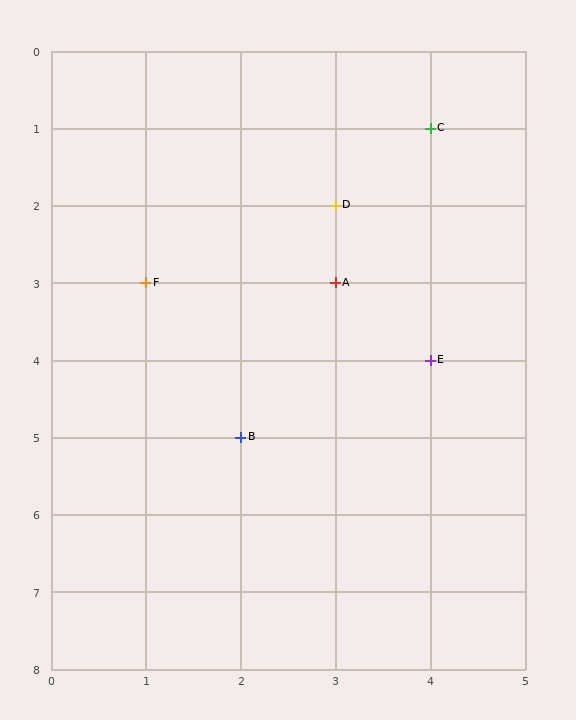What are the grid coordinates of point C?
Point C is at grid coordinates (4, 1).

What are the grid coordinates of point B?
Point B is at grid coordinates (2, 5).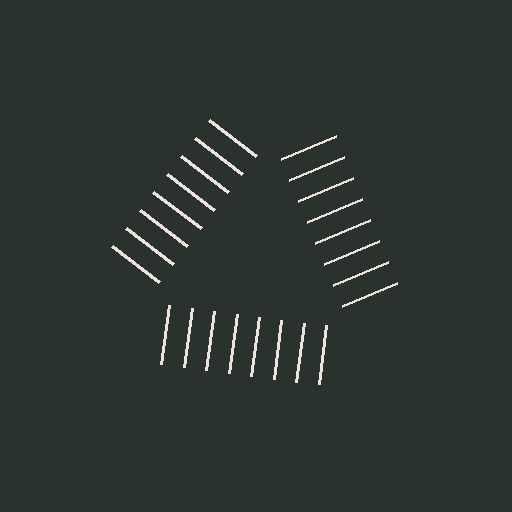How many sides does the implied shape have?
3 sides — the line-ends trace a triangle.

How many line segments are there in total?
24 — 8 along each of the 3 edges.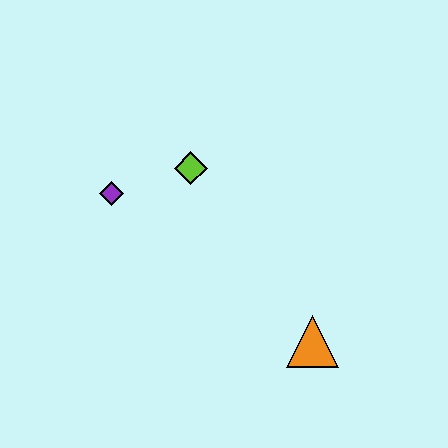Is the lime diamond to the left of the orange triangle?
Yes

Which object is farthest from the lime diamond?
The orange triangle is farthest from the lime diamond.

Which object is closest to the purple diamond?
The lime diamond is closest to the purple diamond.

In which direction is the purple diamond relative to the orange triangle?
The purple diamond is to the left of the orange triangle.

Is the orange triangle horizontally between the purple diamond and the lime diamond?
No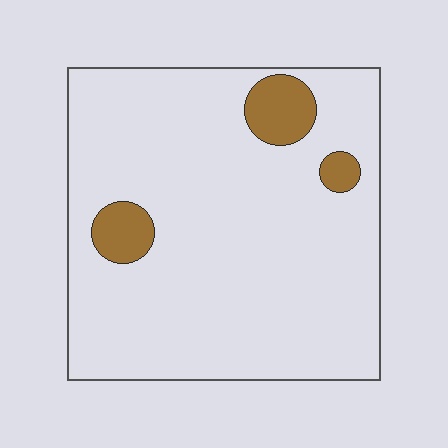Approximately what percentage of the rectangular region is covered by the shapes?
Approximately 10%.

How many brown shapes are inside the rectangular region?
3.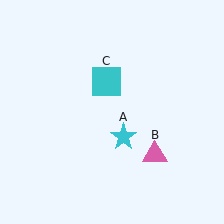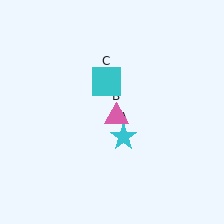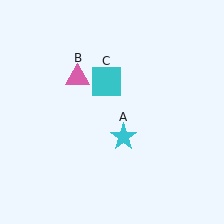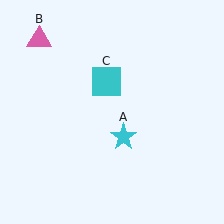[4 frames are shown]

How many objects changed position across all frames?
1 object changed position: pink triangle (object B).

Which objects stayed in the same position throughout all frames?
Cyan star (object A) and cyan square (object C) remained stationary.